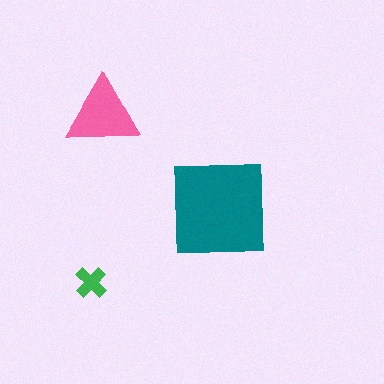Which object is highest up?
The pink triangle is topmost.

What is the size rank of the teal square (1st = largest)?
1st.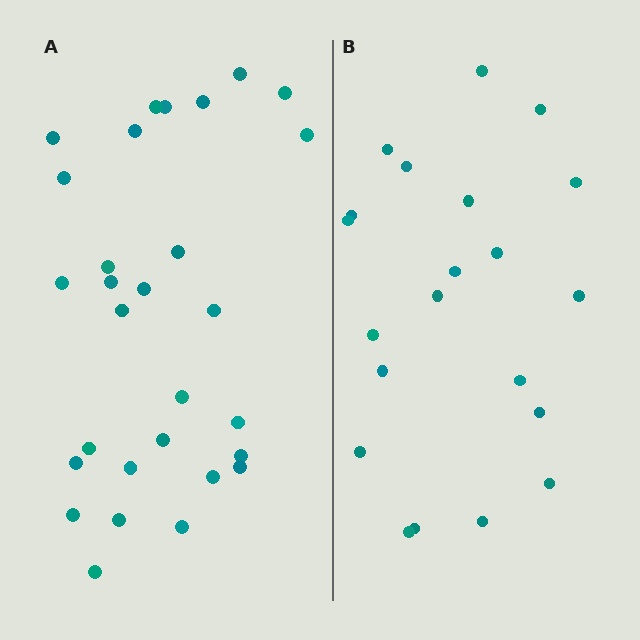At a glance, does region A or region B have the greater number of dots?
Region A (the left region) has more dots.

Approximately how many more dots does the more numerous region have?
Region A has roughly 8 or so more dots than region B.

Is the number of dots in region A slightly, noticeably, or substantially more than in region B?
Region A has noticeably more, but not dramatically so. The ratio is roughly 1.4 to 1.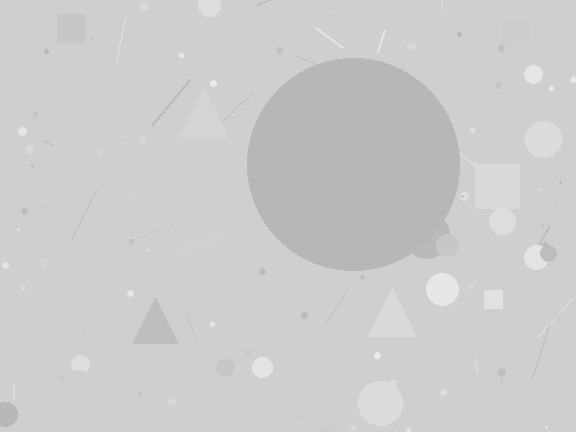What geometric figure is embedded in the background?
A circle is embedded in the background.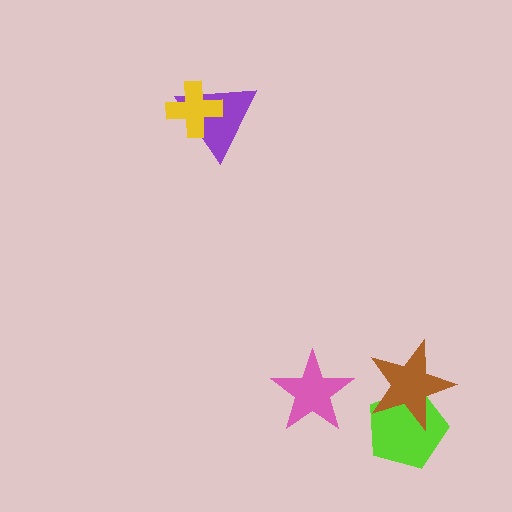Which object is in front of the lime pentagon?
The brown star is in front of the lime pentagon.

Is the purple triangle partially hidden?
Yes, it is partially covered by another shape.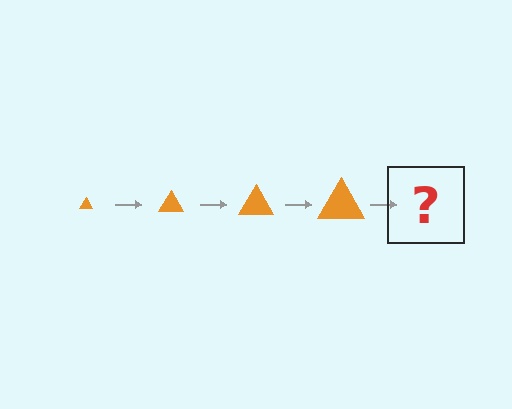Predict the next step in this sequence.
The next step is an orange triangle, larger than the previous one.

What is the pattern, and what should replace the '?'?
The pattern is that the triangle gets progressively larger each step. The '?' should be an orange triangle, larger than the previous one.